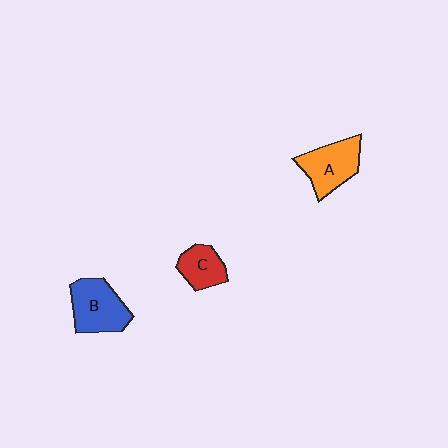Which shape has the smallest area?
Shape C (red).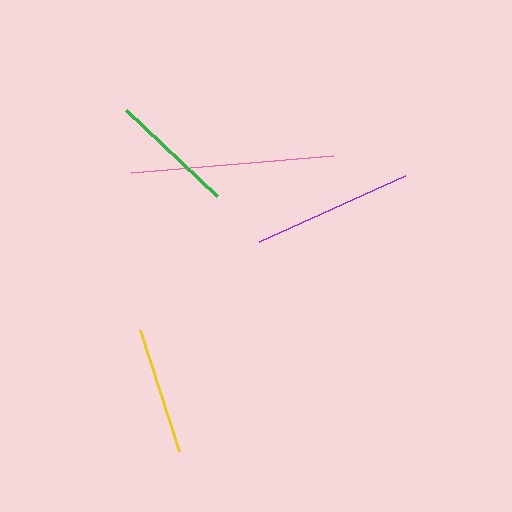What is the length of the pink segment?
The pink segment is approximately 203 pixels long.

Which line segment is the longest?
The pink line is the longest at approximately 203 pixels.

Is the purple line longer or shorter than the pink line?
The pink line is longer than the purple line.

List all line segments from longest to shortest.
From longest to shortest: pink, purple, yellow, green.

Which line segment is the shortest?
The green line is the shortest at approximately 124 pixels.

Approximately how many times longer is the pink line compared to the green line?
The pink line is approximately 1.6 times the length of the green line.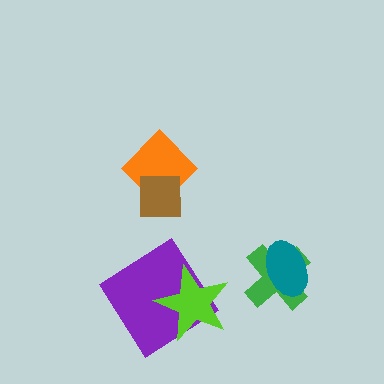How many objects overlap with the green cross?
1 object overlaps with the green cross.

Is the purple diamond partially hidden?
Yes, it is partially covered by another shape.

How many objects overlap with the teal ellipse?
1 object overlaps with the teal ellipse.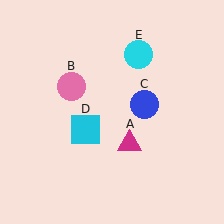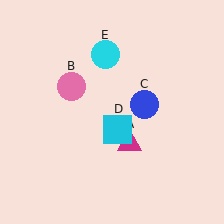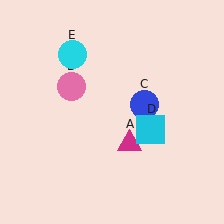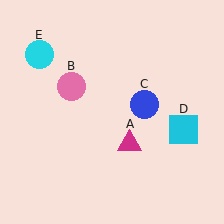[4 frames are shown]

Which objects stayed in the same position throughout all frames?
Magenta triangle (object A) and pink circle (object B) and blue circle (object C) remained stationary.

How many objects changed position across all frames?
2 objects changed position: cyan square (object D), cyan circle (object E).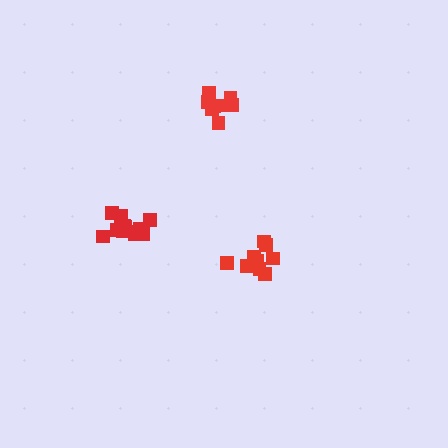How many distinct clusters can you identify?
There are 3 distinct clusters.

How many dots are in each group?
Group 1: 13 dots, Group 2: 9 dots, Group 3: 8 dots (30 total).